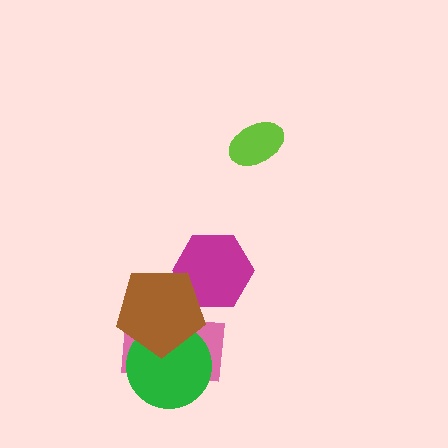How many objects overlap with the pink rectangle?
2 objects overlap with the pink rectangle.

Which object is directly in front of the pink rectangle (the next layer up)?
The green circle is directly in front of the pink rectangle.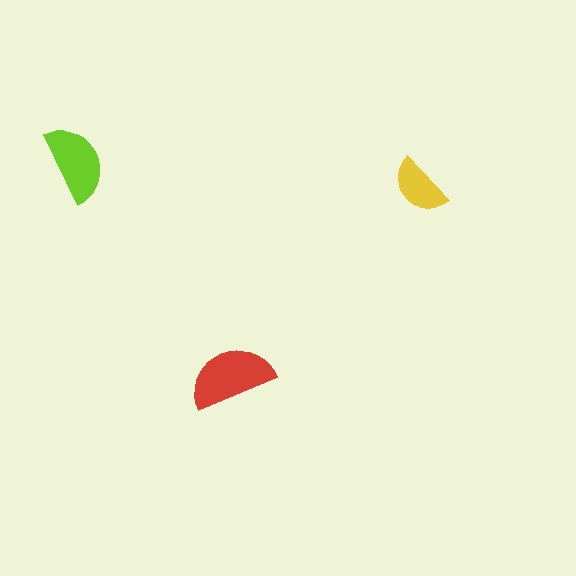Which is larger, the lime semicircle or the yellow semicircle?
The lime one.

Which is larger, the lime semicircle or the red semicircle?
The red one.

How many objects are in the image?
There are 3 objects in the image.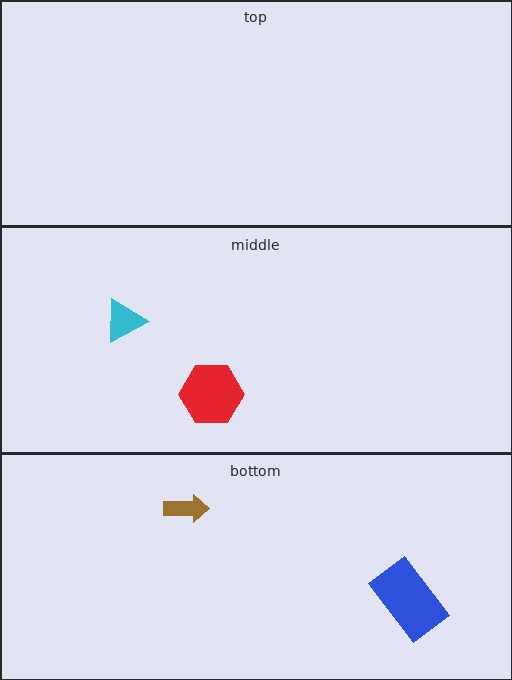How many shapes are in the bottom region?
2.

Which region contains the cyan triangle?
The middle region.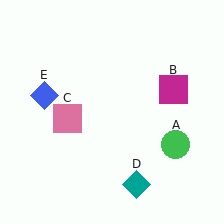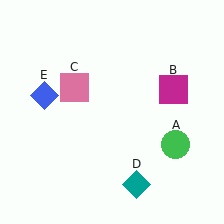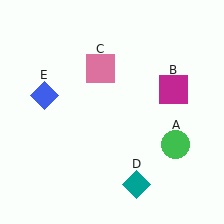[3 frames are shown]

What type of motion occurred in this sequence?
The pink square (object C) rotated clockwise around the center of the scene.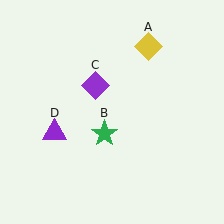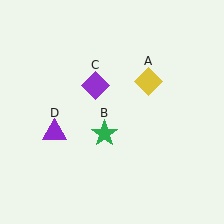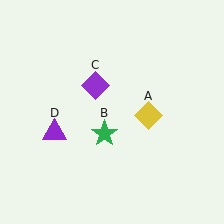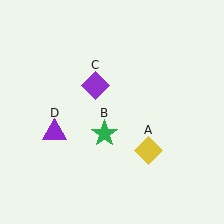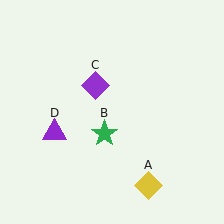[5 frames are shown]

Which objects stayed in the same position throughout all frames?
Green star (object B) and purple diamond (object C) and purple triangle (object D) remained stationary.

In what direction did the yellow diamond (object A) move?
The yellow diamond (object A) moved down.